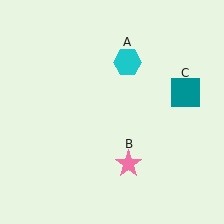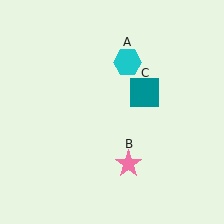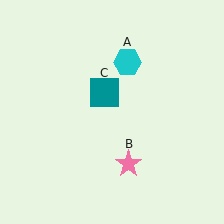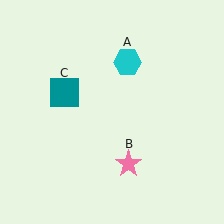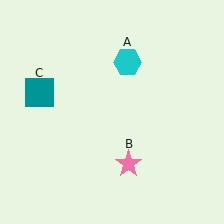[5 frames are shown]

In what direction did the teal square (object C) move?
The teal square (object C) moved left.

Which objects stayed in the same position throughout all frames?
Cyan hexagon (object A) and pink star (object B) remained stationary.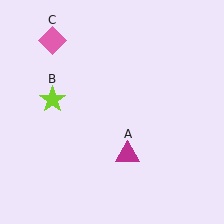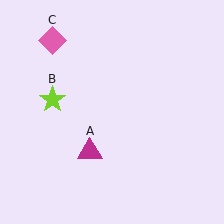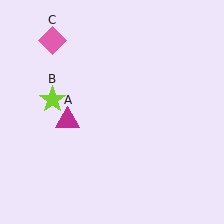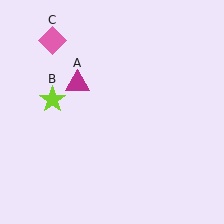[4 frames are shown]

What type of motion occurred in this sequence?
The magenta triangle (object A) rotated clockwise around the center of the scene.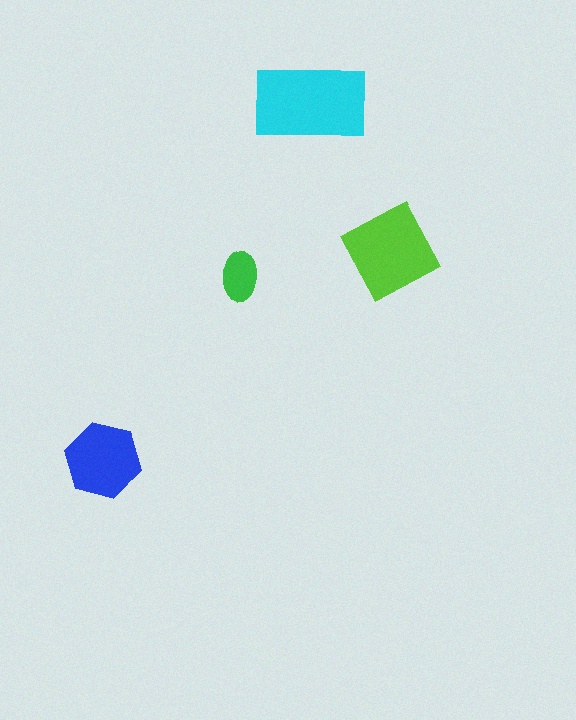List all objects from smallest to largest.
The green ellipse, the blue hexagon, the lime diamond, the cyan rectangle.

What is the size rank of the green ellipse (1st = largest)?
4th.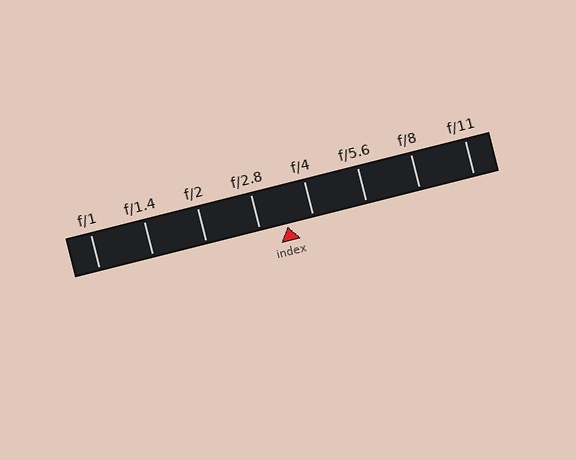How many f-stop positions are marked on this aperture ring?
There are 8 f-stop positions marked.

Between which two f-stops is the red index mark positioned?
The index mark is between f/2.8 and f/4.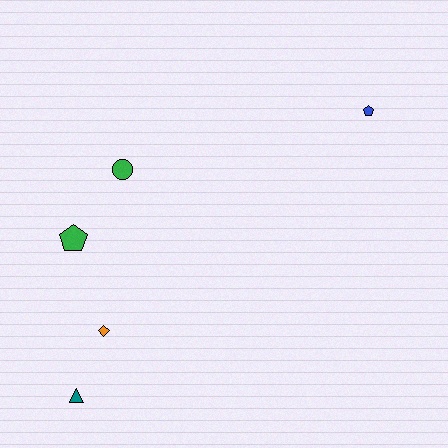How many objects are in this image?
There are 5 objects.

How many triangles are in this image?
There is 1 triangle.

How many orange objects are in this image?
There is 1 orange object.